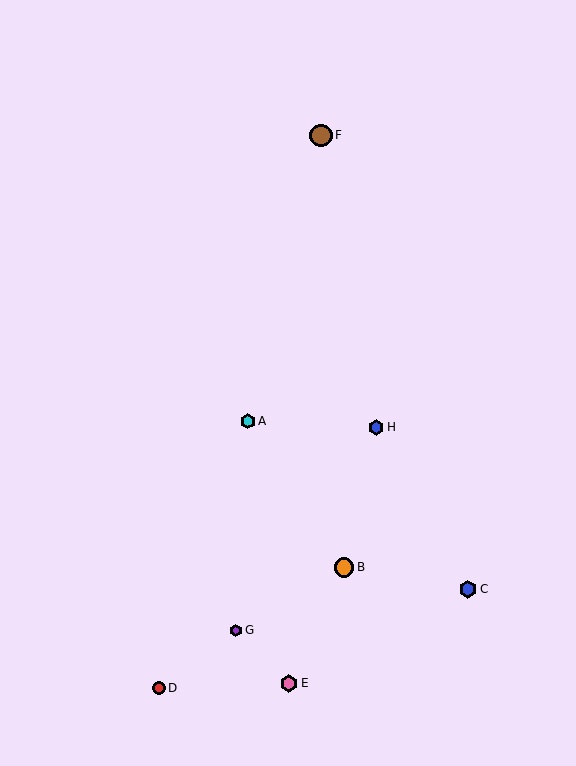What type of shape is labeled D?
Shape D is a red circle.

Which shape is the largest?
The brown circle (labeled F) is the largest.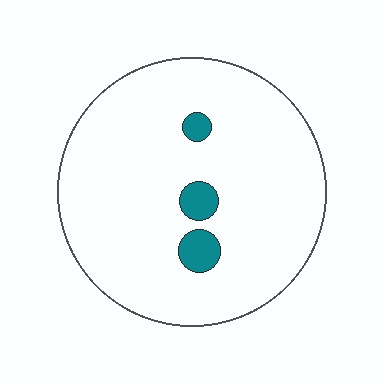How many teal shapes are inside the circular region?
3.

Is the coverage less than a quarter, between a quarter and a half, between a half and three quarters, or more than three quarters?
Less than a quarter.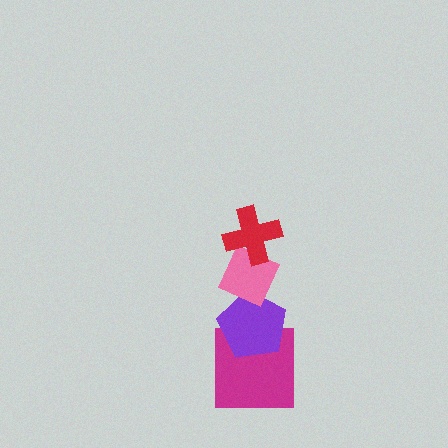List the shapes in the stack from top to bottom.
From top to bottom: the red cross, the pink diamond, the purple pentagon, the magenta square.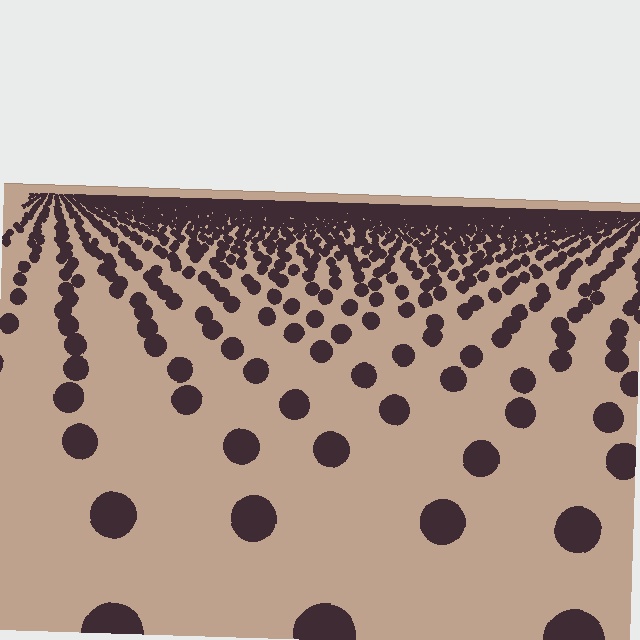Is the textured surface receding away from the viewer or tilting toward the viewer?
The surface is receding away from the viewer. Texture elements get smaller and denser toward the top.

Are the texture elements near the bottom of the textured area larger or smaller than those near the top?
Larger. Near the bottom, elements are closer to the viewer and appear at a bigger on-screen size.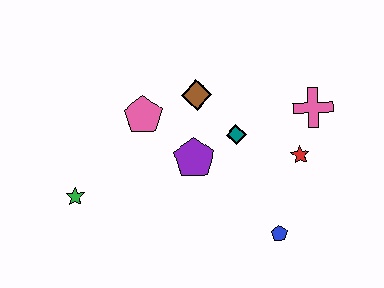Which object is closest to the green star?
The pink pentagon is closest to the green star.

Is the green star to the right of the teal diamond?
No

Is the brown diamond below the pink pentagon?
No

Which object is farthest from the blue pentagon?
The green star is farthest from the blue pentagon.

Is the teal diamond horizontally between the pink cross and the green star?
Yes